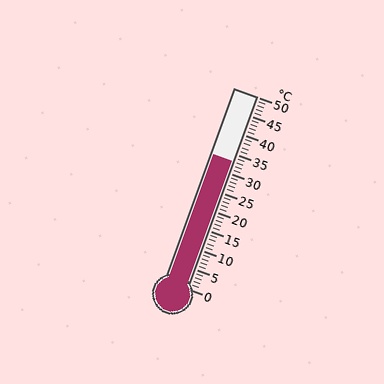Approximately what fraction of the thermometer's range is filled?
The thermometer is filled to approximately 65% of its range.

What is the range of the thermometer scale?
The thermometer scale ranges from 0°C to 50°C.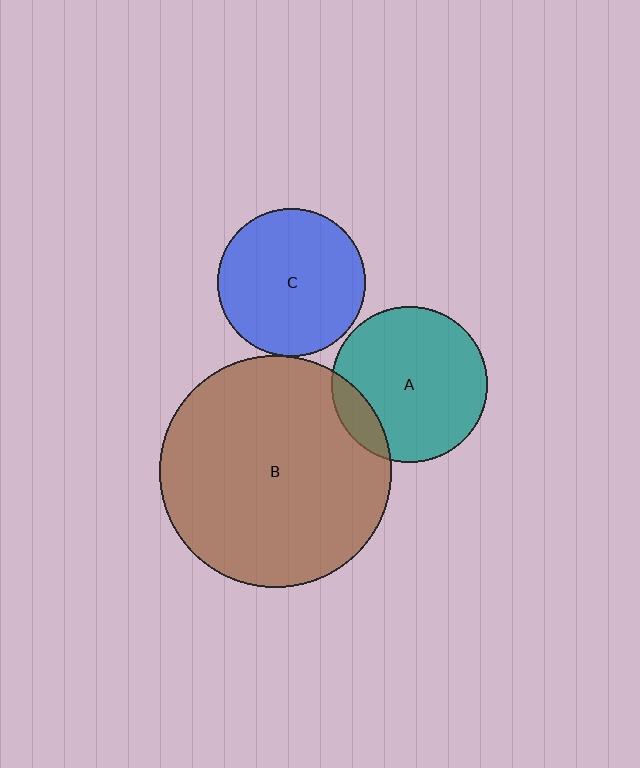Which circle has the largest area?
Circle B (brown).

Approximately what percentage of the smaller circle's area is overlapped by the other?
Approximately 15%.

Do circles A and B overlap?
Yes.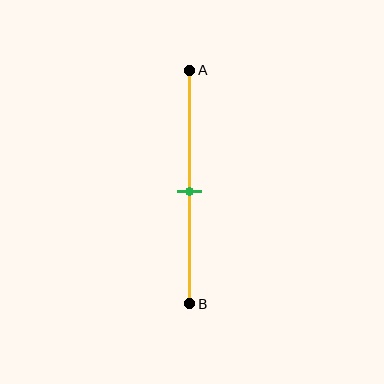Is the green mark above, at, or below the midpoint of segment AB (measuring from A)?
The green mark is approximately at the midpoint of segment AB.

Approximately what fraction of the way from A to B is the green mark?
The green mark is approximately 50% of the way from A to B.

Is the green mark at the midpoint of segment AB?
Yes, the mark is approximately at the midpoint.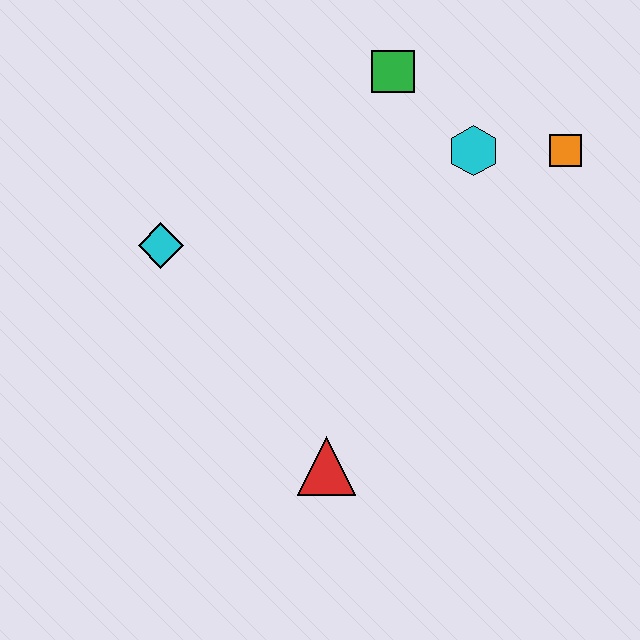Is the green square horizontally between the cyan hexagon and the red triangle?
Yes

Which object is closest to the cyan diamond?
The red triangle is closest to the cyan diamond.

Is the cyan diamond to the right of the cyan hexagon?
No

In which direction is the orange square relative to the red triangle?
The orange square is above the red triangle.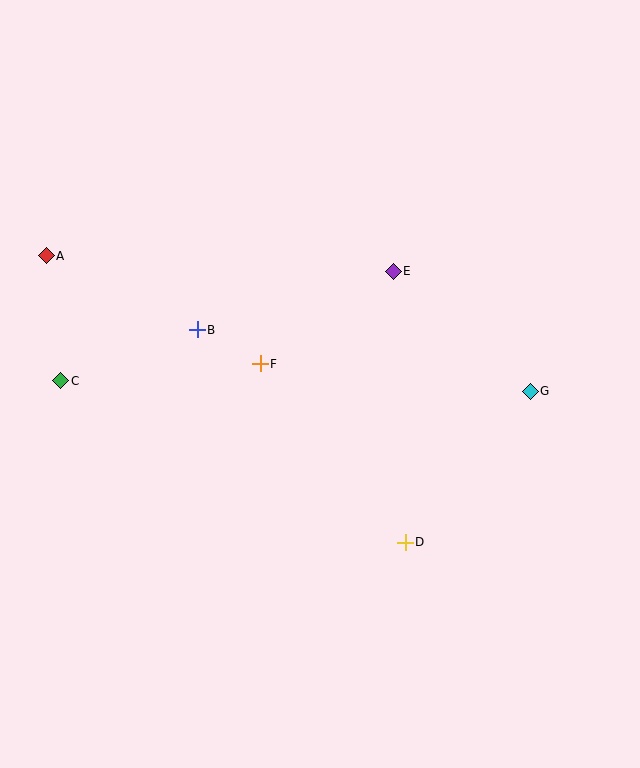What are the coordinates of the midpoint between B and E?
The midpoint between B and E is at (295, 301).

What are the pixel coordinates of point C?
Point C is at (61, 381).